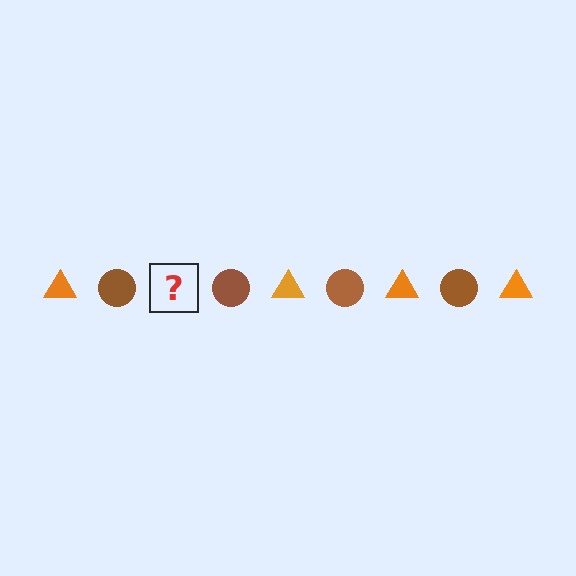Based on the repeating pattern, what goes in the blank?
The blank should be an orange triangle.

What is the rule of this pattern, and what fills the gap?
The rule is that the pattern alternates between orange triangle and brown circle. The gap should be filled with an orange triangle.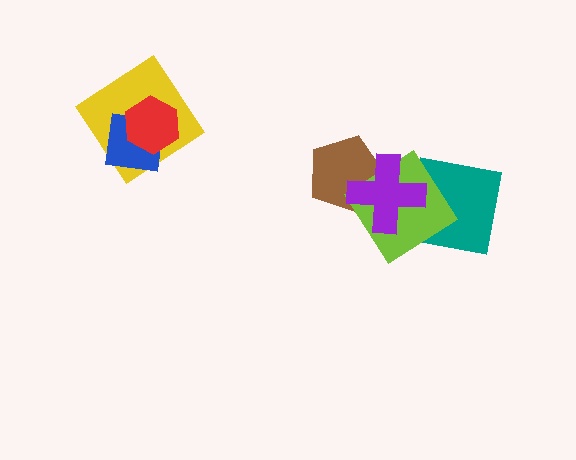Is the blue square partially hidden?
Yes, it is partially covered by another shape.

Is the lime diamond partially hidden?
Yes, it is partially covered by another shape.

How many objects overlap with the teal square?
2 objects overlap with the teal square.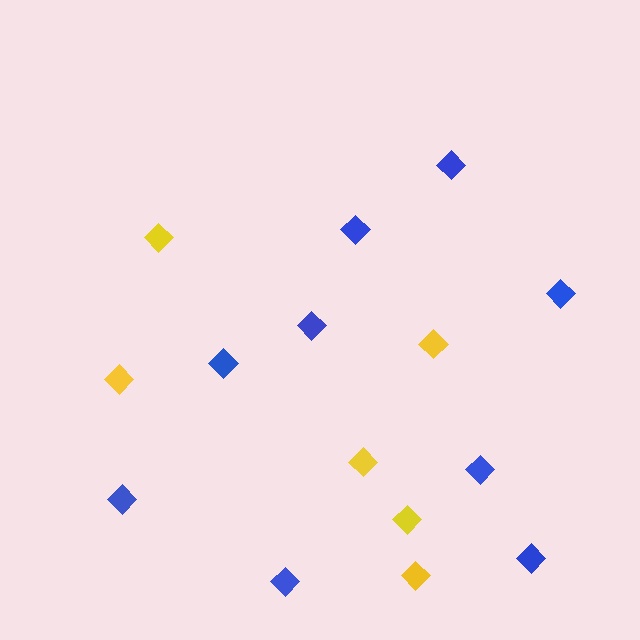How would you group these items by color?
There are 2 groups: one group of blue diamonds (9) and one group of yellow diamonds (6).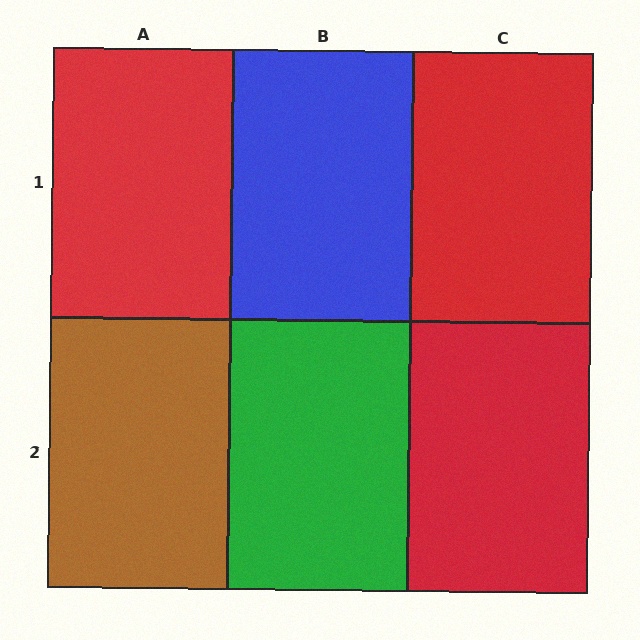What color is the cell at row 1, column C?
Red.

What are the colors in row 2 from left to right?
Brown, green, red.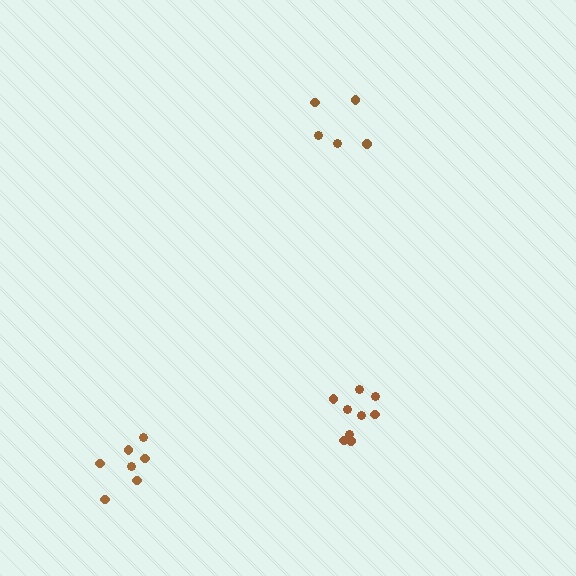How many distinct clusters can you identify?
There are 3 distinct clusters.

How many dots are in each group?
Group 1: 9 dots, Group 2: 5 dots, Group 3: 7 dots (21 total).